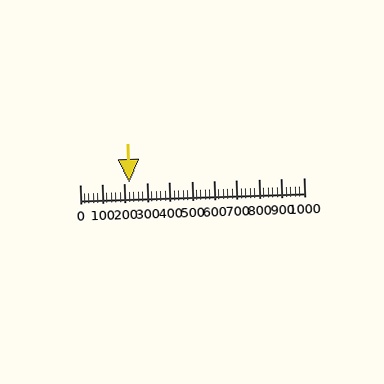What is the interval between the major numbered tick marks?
The major tick marks are spaced 100 units apart.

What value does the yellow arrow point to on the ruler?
The yellow arrow points to approximately 220.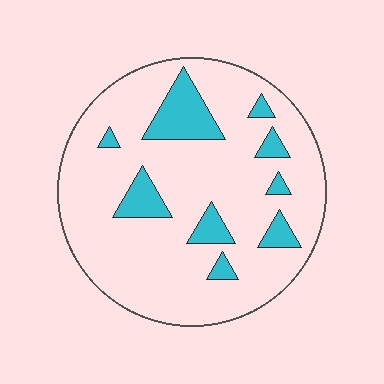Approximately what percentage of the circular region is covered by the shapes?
Approximately 15%.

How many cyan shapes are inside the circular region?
9.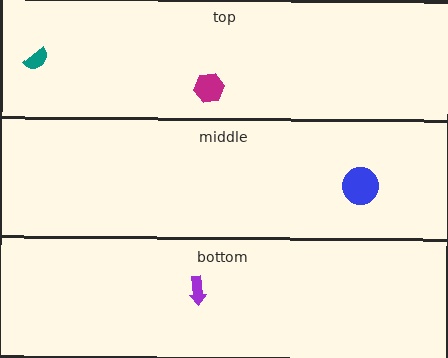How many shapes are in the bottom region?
1.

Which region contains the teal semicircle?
The top region.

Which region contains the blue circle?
The middle region.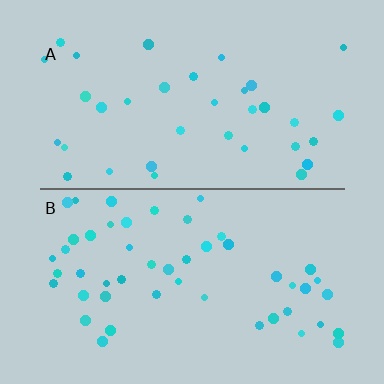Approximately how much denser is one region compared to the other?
Approximately 1.4× — region B over region A.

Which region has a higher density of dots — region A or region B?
B (the bottom).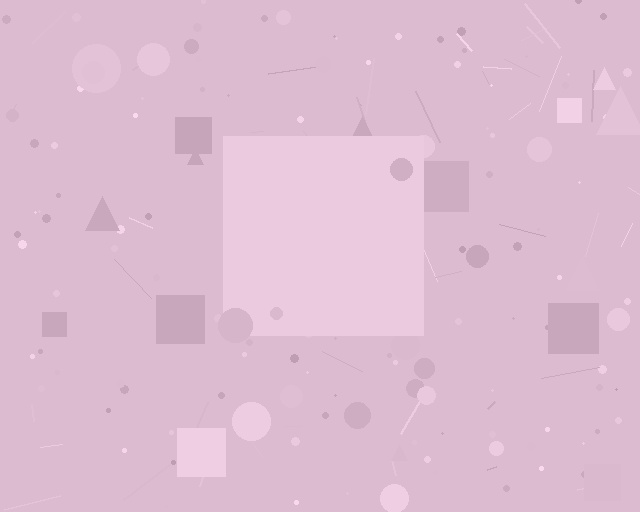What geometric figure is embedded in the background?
A square is embedded in the background.